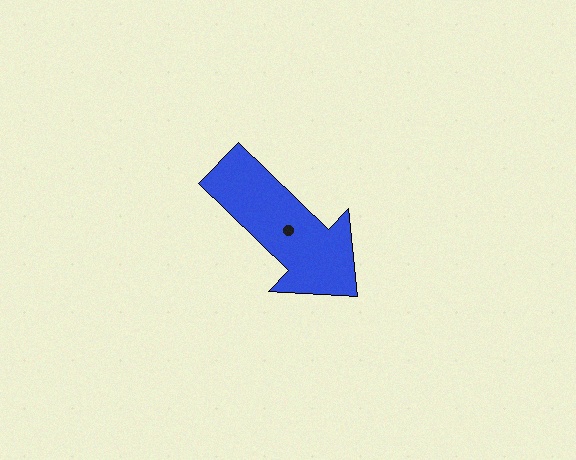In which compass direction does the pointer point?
Southeast.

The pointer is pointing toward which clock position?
Roughly 4 o'clock.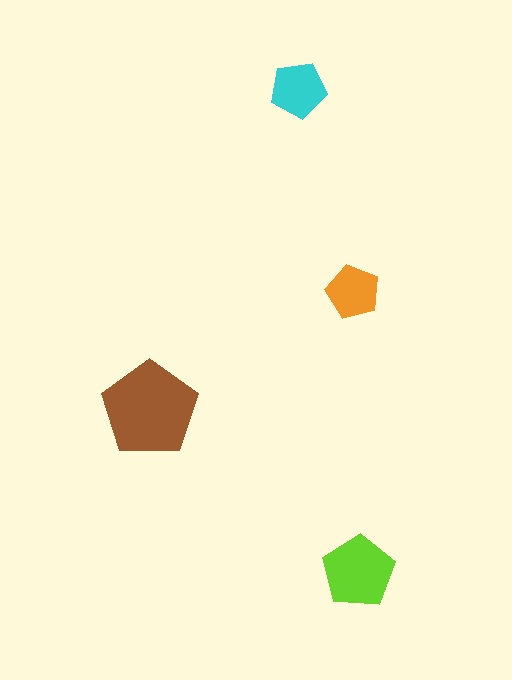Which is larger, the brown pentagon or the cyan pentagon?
The brown one.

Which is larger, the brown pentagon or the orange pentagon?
The brown one.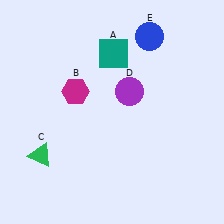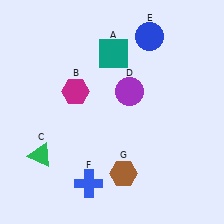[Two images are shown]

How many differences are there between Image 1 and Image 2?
There are 2 differences between the two images.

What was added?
A blue cross (F), a brown hexagon (G) were added in Image 2.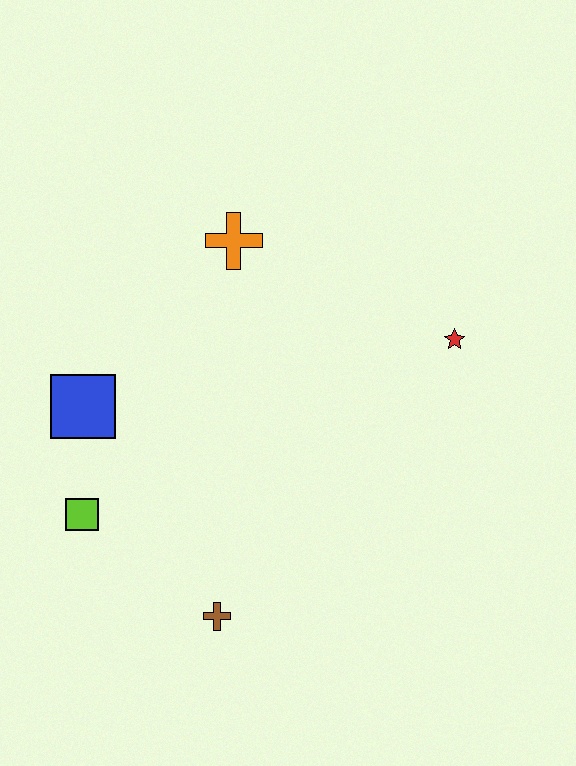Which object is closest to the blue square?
The lime square is closest to the blue square.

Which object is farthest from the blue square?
The red star is farthest from the blue square.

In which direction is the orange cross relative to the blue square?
The orange cross is above the blue square.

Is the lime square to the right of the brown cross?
No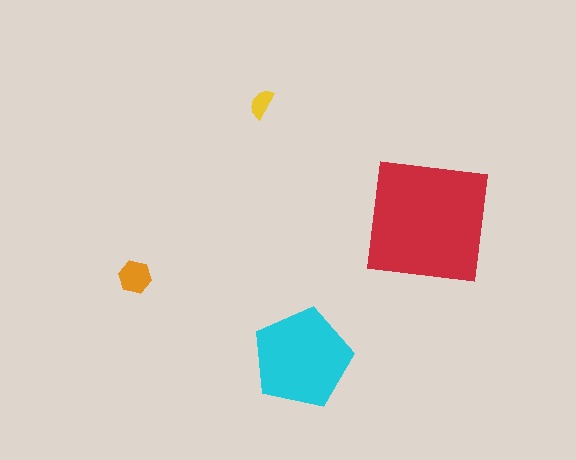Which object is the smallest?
The yellow semicircle.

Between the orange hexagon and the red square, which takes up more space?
The red square.